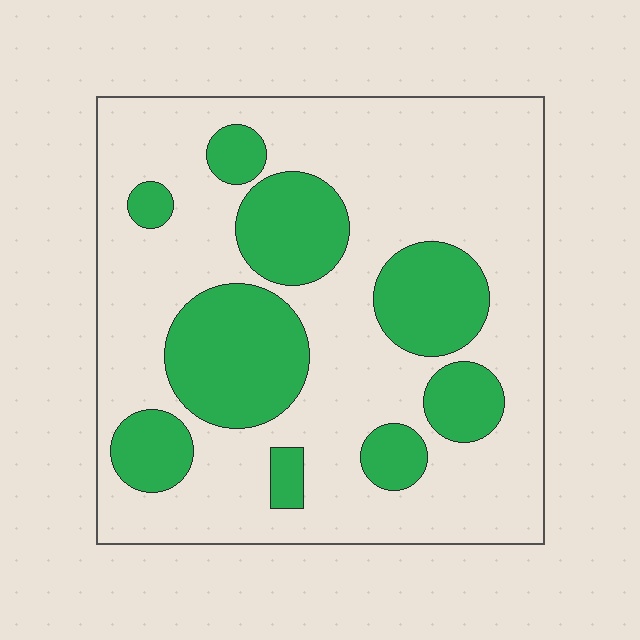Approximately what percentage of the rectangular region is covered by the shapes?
Approximately 30%.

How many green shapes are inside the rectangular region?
9.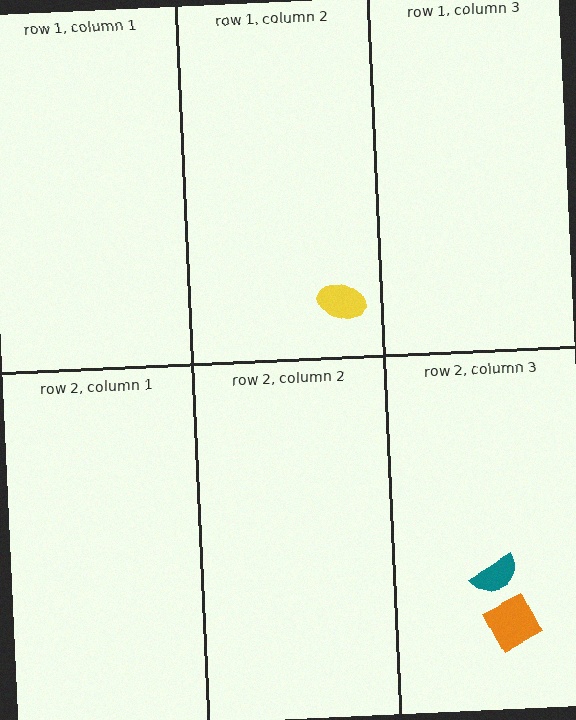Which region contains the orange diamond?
The row 2, column 3 region.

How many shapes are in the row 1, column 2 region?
1.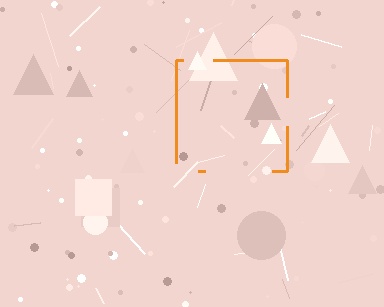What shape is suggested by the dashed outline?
The dashed outline suggests a square.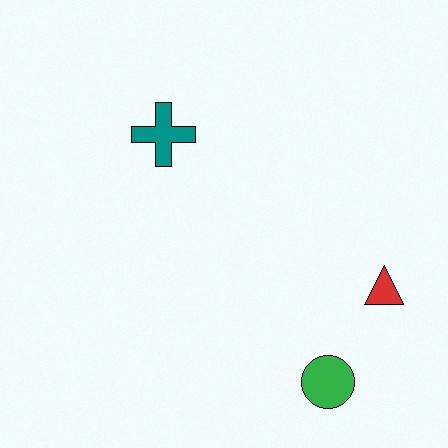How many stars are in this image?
There are no stars.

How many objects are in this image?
There are 3 objects.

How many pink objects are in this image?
There are no pink objects.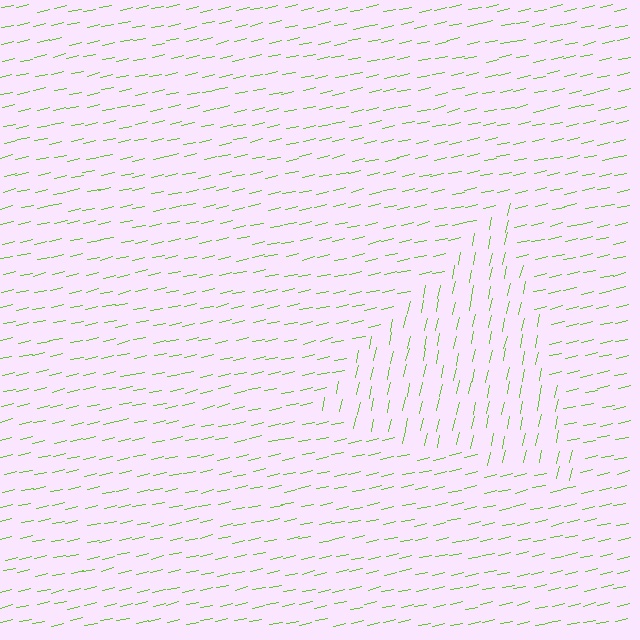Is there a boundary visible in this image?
Yes, there is a texture boundary formed by a change in line orientation.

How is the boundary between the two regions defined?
The boundary is defined purely by a change in line orientation (approximately 66 degrees difference). All lines are the same color and thickness.